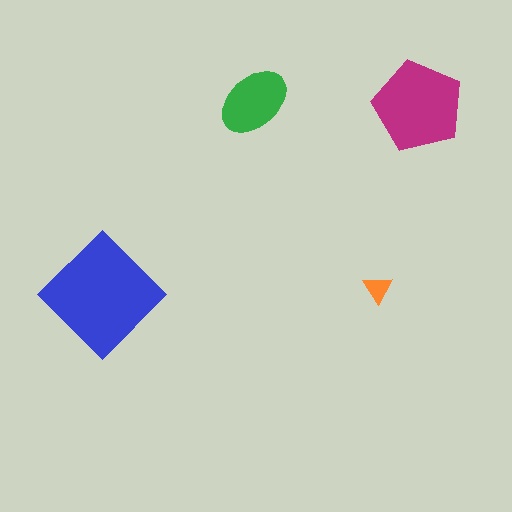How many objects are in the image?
There are 4 objects in the image.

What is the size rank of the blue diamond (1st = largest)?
1st.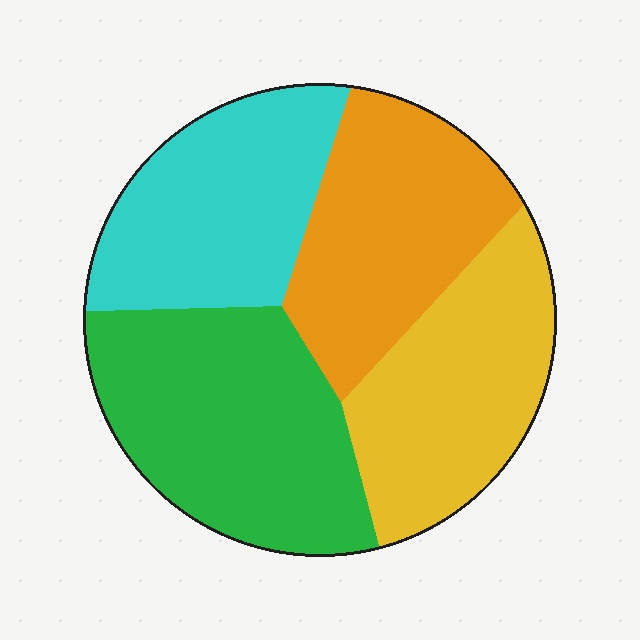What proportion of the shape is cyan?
Cyan covers about 25% of the shape.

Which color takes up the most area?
Green, at roughly 30%.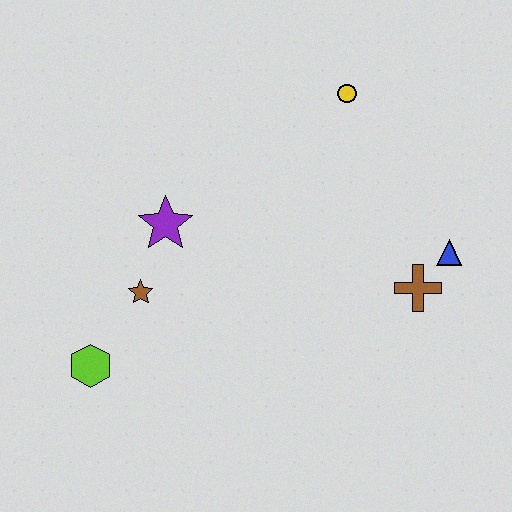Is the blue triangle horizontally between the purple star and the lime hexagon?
No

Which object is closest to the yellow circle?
The blue triangle is closest to the yellow circle.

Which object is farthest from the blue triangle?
The lime hexagon is farthest from the blue triangle.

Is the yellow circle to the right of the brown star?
Yes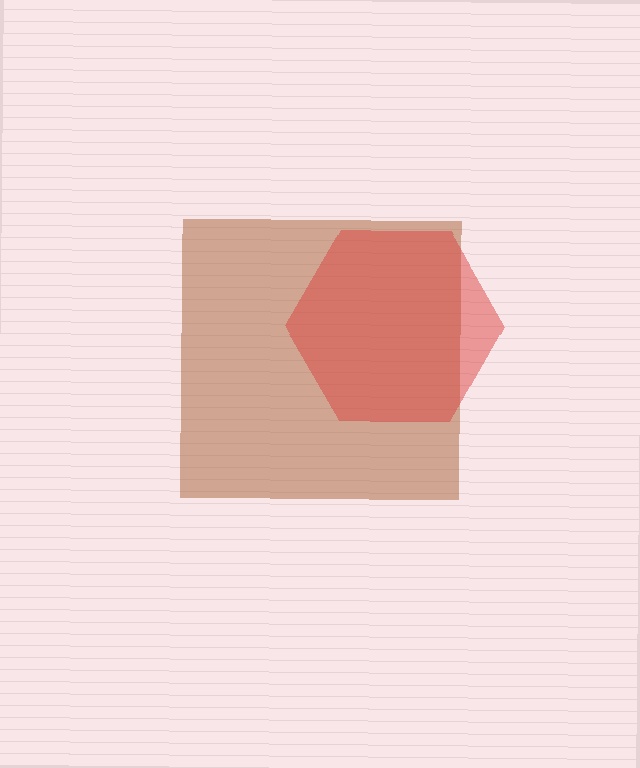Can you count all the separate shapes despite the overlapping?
Yes, there are 2 separate shapes.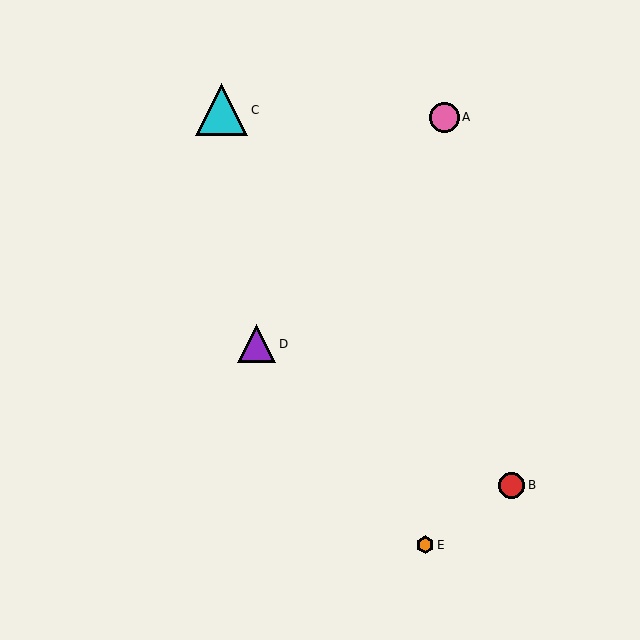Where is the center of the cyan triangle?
The center of the cyan triangle is at (221, 110).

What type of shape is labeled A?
Shape A is a pink circle.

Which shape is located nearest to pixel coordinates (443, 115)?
The pink circle (labeled A) at (444, 118) is nearest to that location.